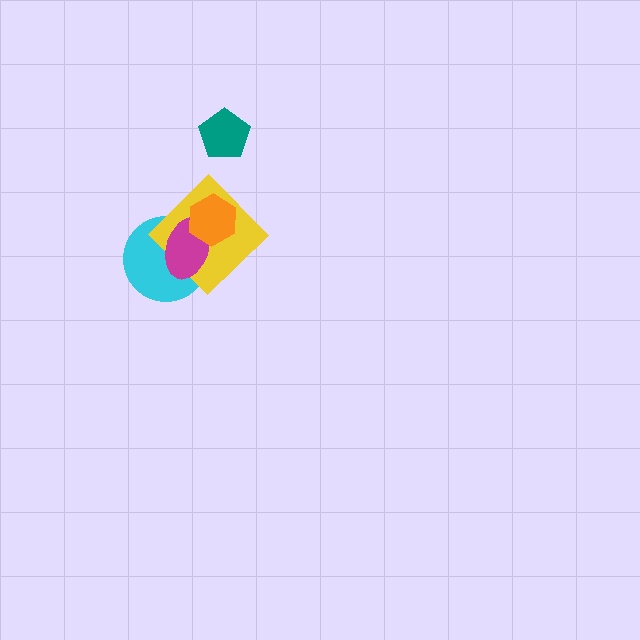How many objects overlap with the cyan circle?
3 objects overlap with the cyan circle.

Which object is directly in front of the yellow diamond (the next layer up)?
The magenta ellipse is directly in front of the yellow diamond.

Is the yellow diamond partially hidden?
Yes, it is partially covered by another shape.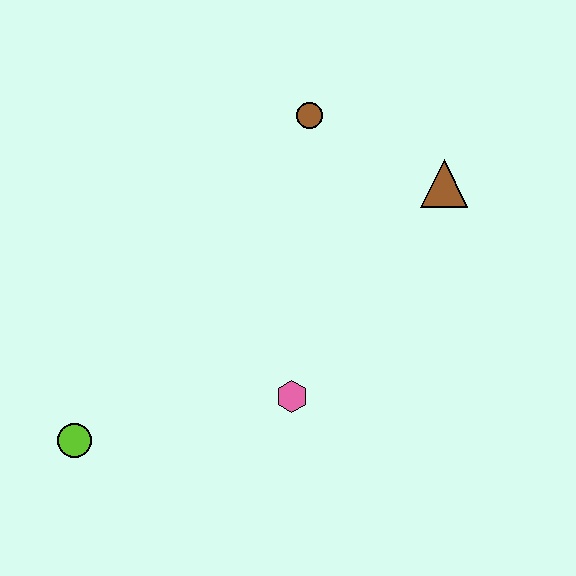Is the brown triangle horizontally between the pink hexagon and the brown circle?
No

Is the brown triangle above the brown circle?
No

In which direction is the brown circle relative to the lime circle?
The brown circle is above the lime circle.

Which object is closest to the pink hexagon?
The lime circle is closest to the pink hexagon.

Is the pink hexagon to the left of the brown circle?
Yes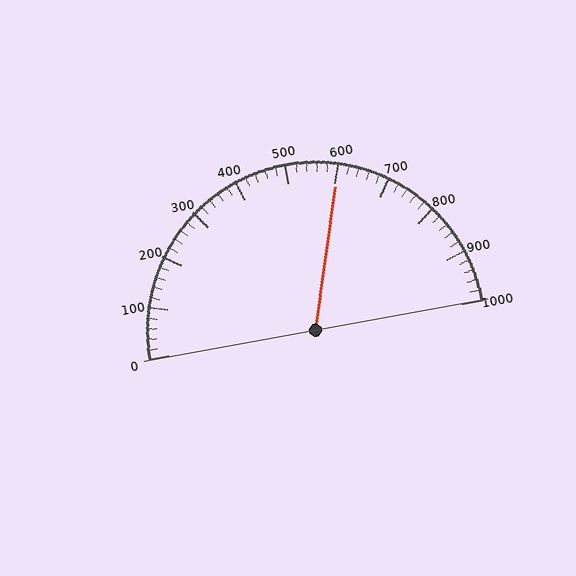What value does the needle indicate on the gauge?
The needle indicates approximately 600.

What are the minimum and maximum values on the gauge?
The gauge ranges from 0 to 1000.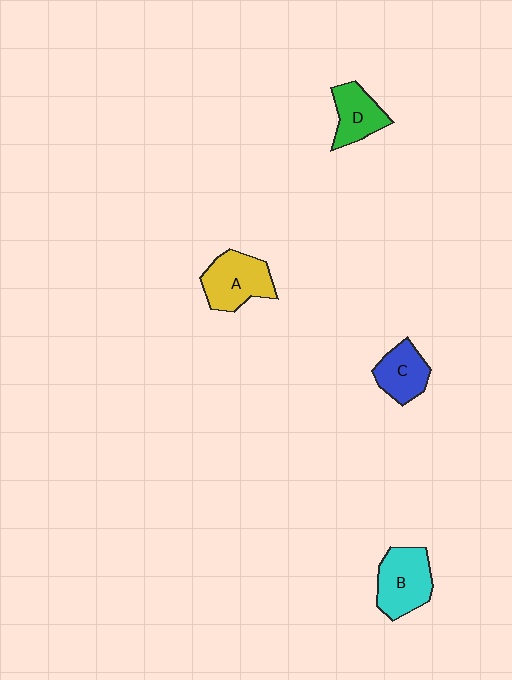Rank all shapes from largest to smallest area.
From largest to smallest: B (cyan), A (yellow), D (green), C (blue).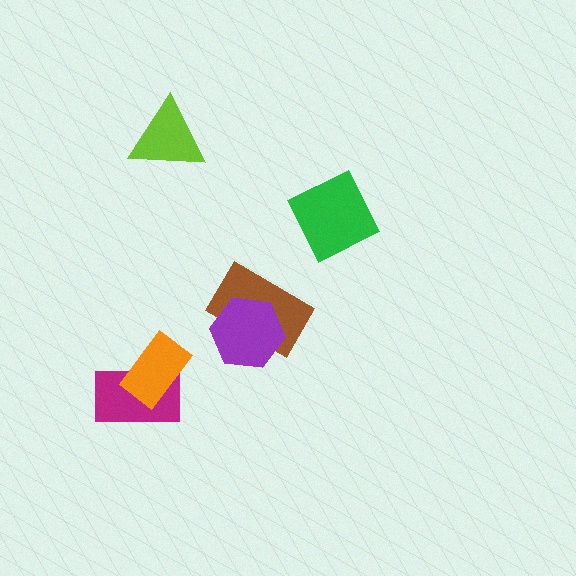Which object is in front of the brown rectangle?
The purple hexagon is in front of the brown rectangle.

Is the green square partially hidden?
No, no other shape covers it.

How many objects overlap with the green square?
0 objects overlap with the green square.